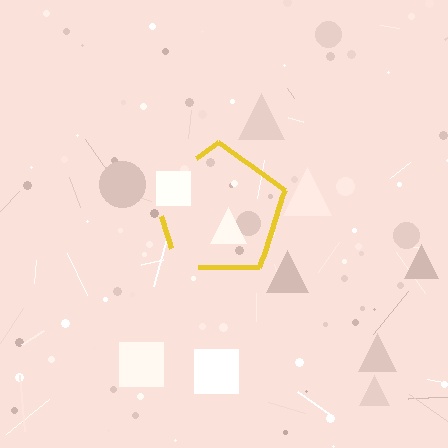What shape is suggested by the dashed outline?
The dashed outline suggests a pentagon.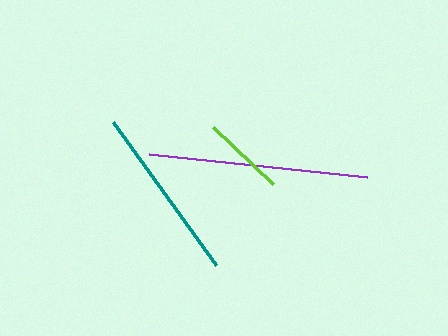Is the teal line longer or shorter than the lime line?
The teal line is longer than the lime line.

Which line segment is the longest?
The purple line is the longest at approximately 219 pixels.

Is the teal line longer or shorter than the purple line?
The purple line is longer than the teal line.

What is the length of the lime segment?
The lime segment is approximately 83 pixels long.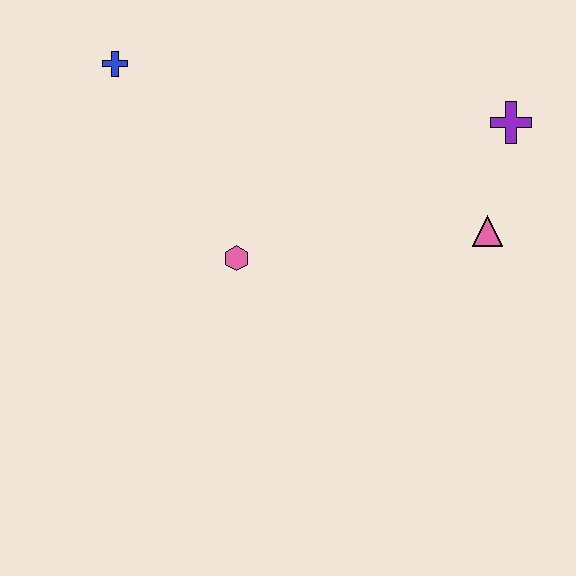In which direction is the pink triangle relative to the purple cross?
The pink triangle is below the purple cross.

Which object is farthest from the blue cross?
The pink triangle is farthest from the blue cross.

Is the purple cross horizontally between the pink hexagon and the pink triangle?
No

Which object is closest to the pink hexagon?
The blue cross is closest to the pink hexagon.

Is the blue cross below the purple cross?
No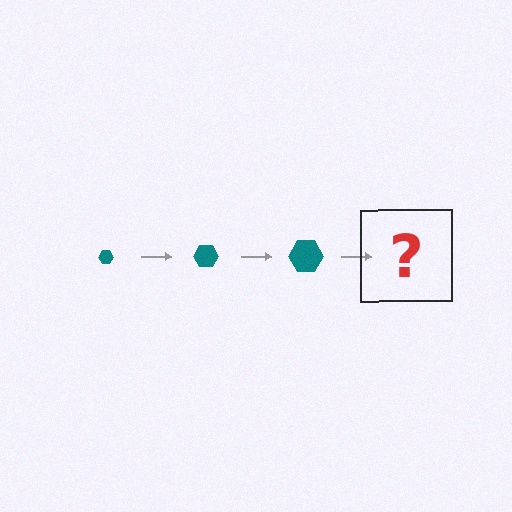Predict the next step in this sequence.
The next step is a teal hexagon, larger than the previous one.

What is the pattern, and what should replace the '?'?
The pattern is that the hexagon gets progressively larger each step. The '?' should be a teal hexagon, larger than the previous one.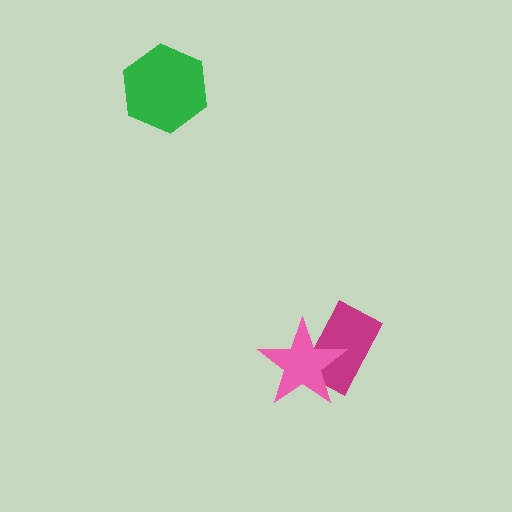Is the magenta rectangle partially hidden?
Yes, it is partially covered by another shape.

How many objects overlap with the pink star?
1 object overlaps with the pink star.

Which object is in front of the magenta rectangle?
The pink star is in front of the magenta rectangle.